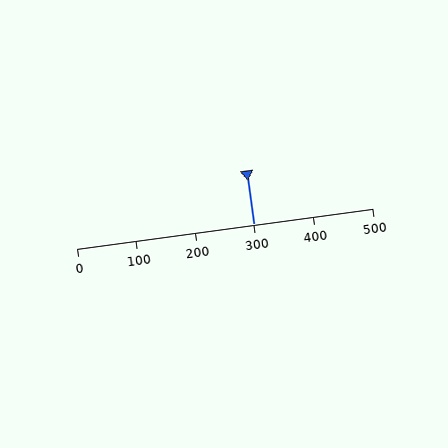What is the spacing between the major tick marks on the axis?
The major ticks are spaced 100 apart.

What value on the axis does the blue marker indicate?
The marker indicates approximately 300.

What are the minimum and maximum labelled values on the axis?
The axis runs from 0 to 500.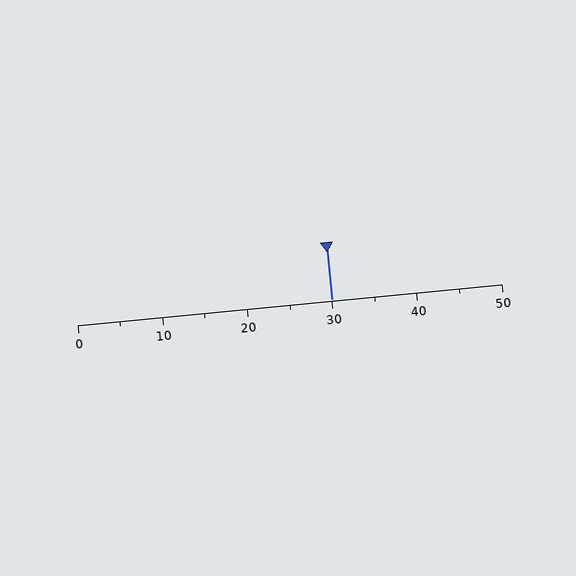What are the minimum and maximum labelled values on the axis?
The axis runs from 0 to 50.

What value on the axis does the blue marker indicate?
The marker indicates approximately 30.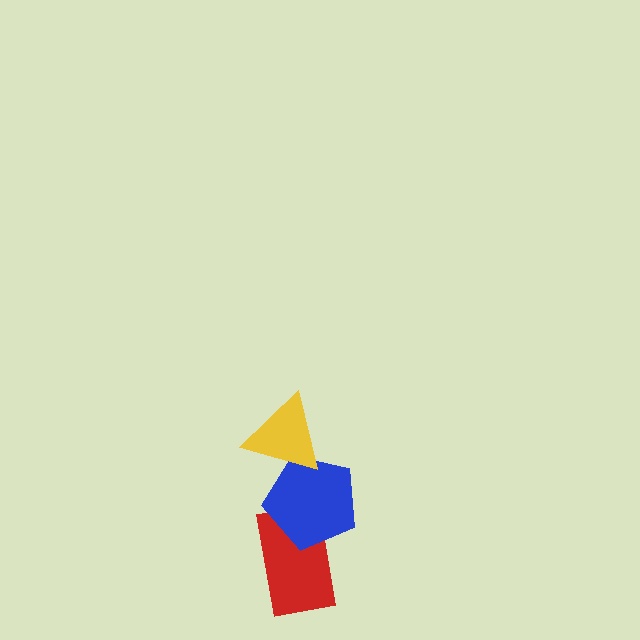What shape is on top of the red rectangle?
The blue pentagon is on top of the red rectangle.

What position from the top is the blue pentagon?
The blue pentagon is 2nd from the top.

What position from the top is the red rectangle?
The red rectangle is 3rd from the top.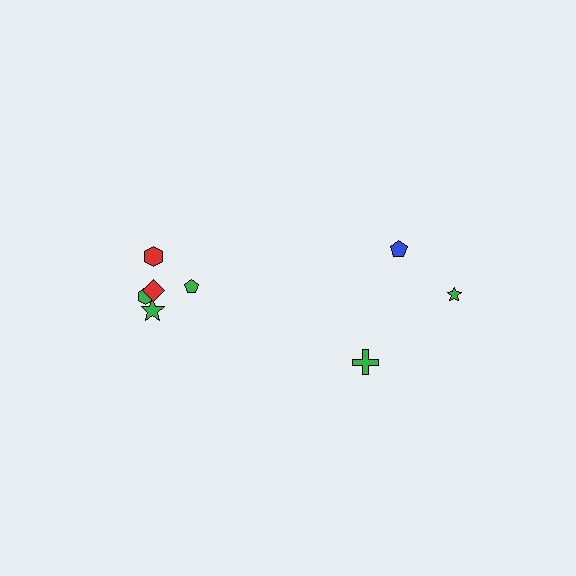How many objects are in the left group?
There are 5 objects.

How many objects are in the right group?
There are 3 objects.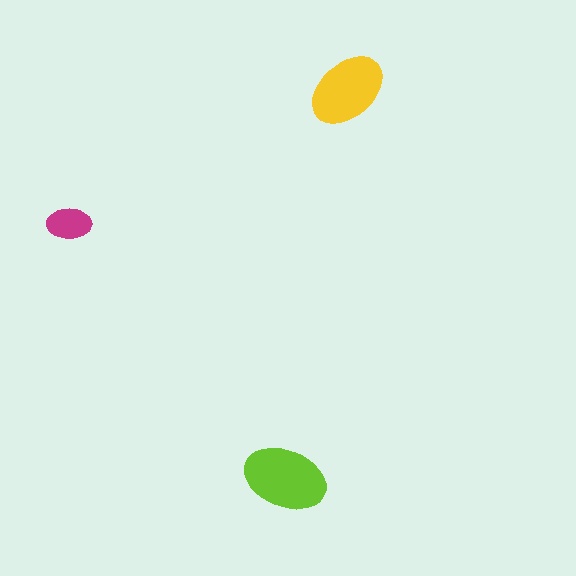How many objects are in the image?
There are 3 objects in the image.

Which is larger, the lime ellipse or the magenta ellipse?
The lime one.